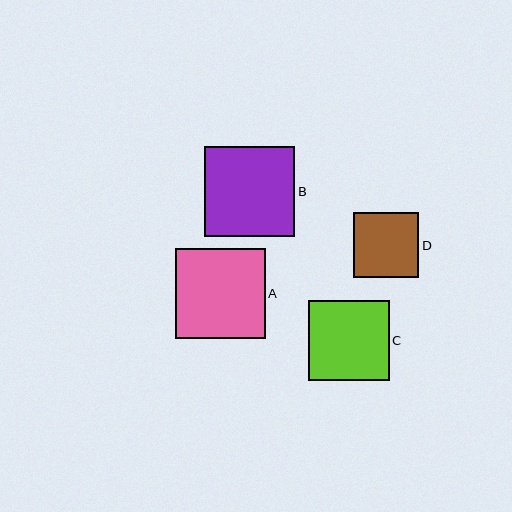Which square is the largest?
Square B is the largest with a size of approximately 90 pixels.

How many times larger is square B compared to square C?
Square B is approximately 1.1 times the size of square C.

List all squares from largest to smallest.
From largest to smallest: B, A, C, D.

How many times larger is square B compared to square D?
Square B is approximately 1.4 times the size of square D.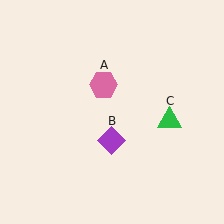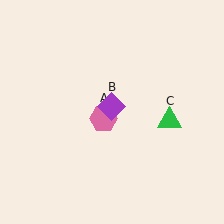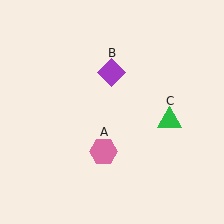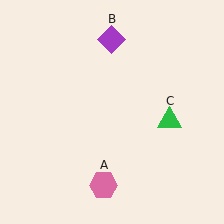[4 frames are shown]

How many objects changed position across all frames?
2 objects changed position: pink hexagon (object A), purple diamond (object B).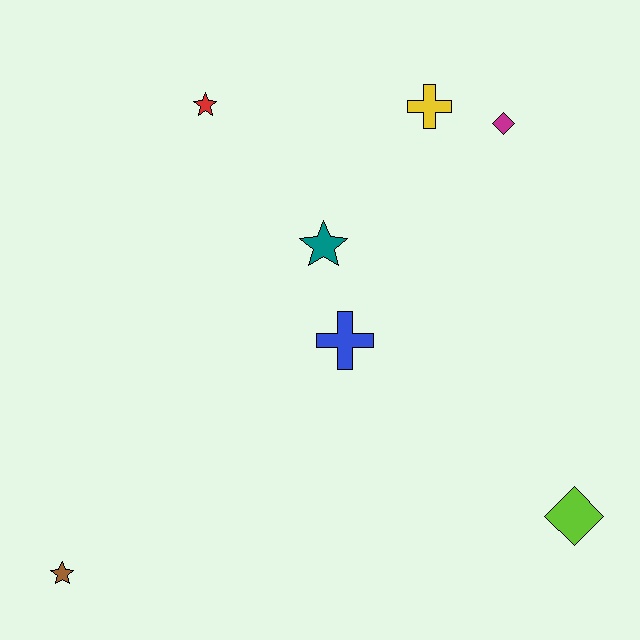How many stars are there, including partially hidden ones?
There are 3 stars.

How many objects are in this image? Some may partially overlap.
There are 7 objects.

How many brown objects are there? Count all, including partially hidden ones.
There is 1 brown object.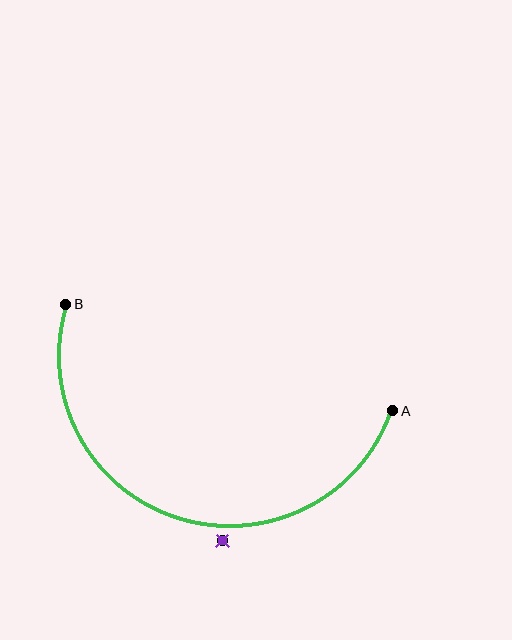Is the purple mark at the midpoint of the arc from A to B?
No — the purple mark does not lie on the arc at all. It sits slightly outside the curve.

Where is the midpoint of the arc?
The arc midpoint is the point on the curve farthest from the straight line joining A and B. It sits below that line.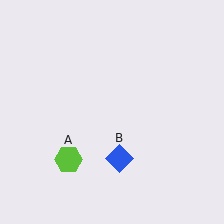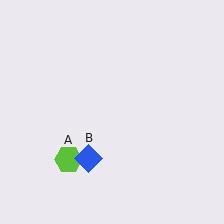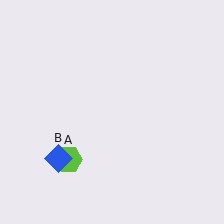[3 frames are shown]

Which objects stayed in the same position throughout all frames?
Lime hexagon (object A) remained stationary.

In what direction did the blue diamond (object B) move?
The blue diamond (object B) moved left.